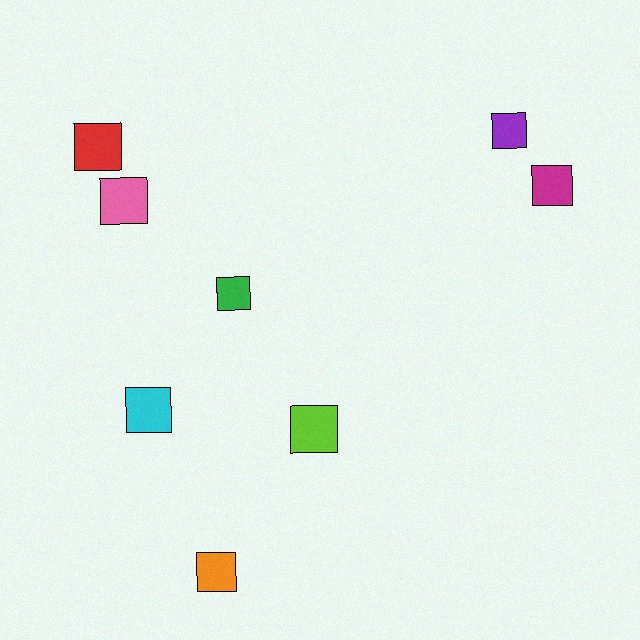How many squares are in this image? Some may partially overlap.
There are 8 squares.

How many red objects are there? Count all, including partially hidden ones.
There is 1 red object.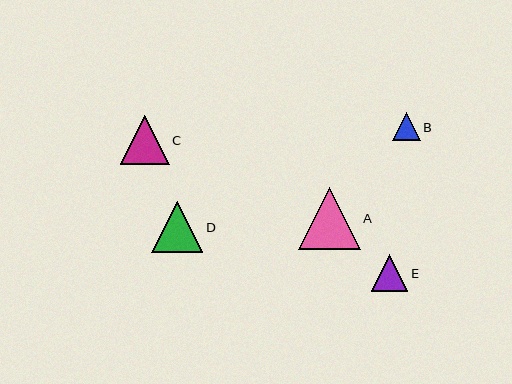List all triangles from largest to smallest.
From largest to smallest: A, D, C, E, B.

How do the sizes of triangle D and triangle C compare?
Triangle D and triangle C are approximately the same size.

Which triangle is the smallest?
Triangle B is the smallest with a size of approximately 27 pixels.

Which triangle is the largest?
Triangle A is the largest with a size of approximately 62 pixels.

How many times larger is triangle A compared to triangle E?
Triangle A is approximately 1.7 times the size of triangle E.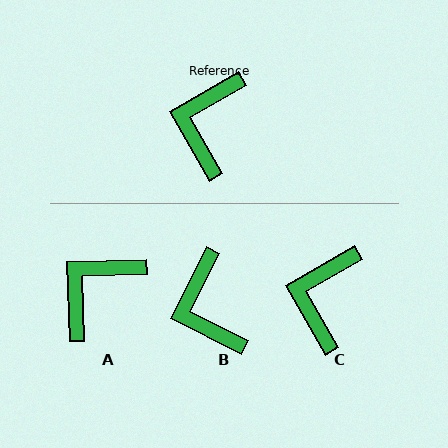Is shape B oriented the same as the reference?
No, it is off by about 34 degrees.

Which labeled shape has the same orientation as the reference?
C.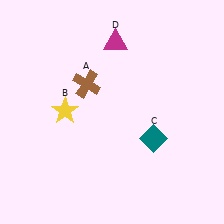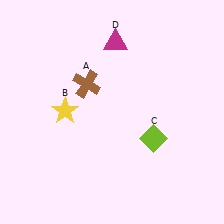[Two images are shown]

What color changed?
The diamond (C) changed from teal in Image 1 to lime in Image 2.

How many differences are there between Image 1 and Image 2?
There is 1 difference between the two images.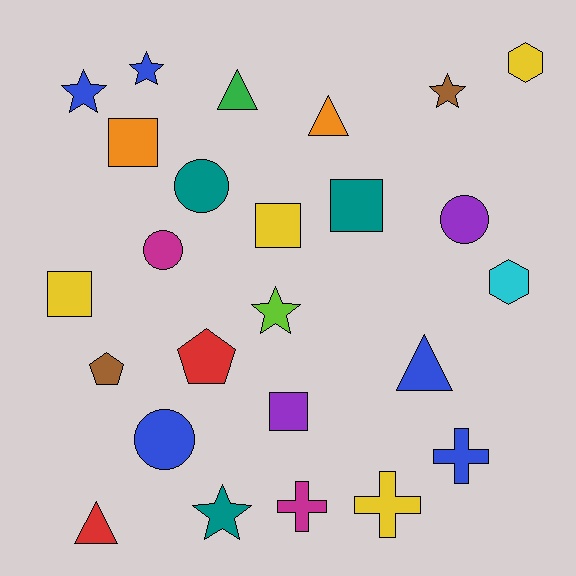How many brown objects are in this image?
There are 2 brown objects.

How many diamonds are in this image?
There are no diamonds.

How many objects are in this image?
There are 25 objects.